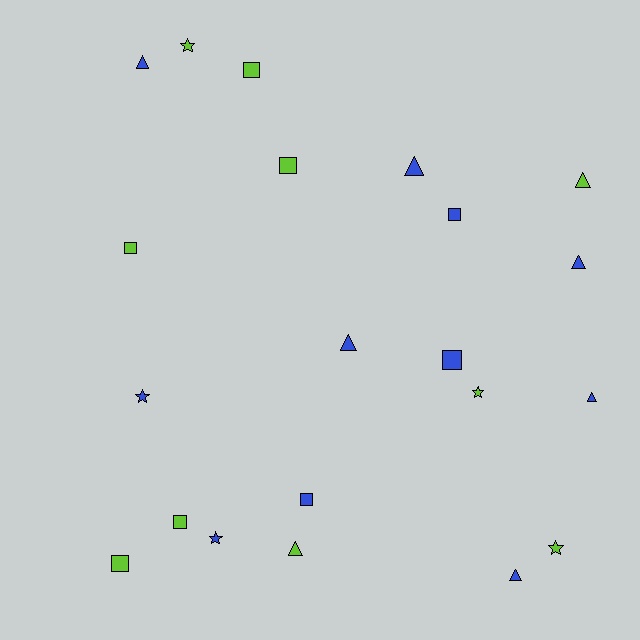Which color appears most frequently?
Blue, with 11 objects.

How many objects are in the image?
There are 21 objects.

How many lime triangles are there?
There are 2 lime triangles.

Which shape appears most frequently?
Triangle, with 8 objects.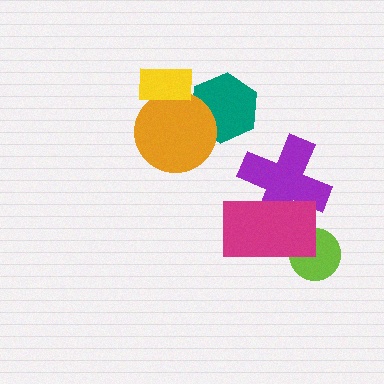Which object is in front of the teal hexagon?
The orange circle is in front of the teal hexagon.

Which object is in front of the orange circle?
The yellow rectangle is in front of the orange circle.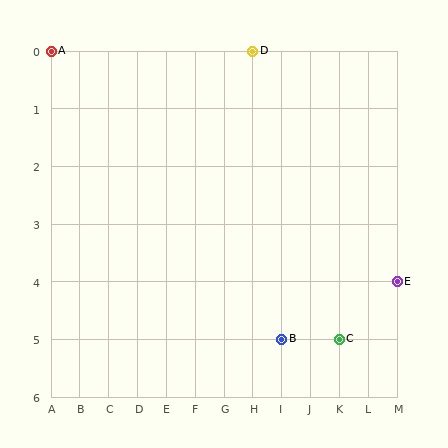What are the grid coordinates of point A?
Point A is at grid coordinates (A, 0).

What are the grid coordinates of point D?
Point D is at grid coordinates (H, 0).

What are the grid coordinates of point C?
Point C is at grid coordinates (K, 5).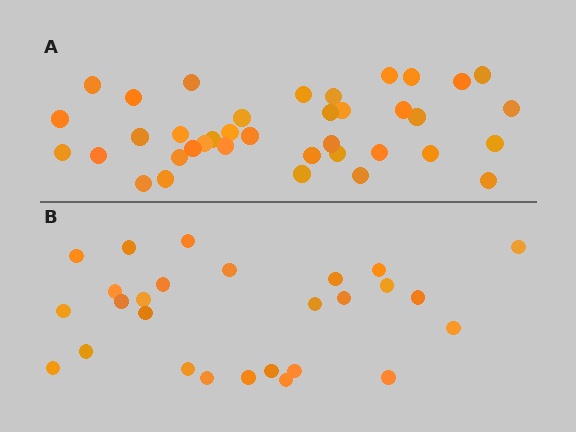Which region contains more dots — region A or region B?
Region A (the top region) has more dots.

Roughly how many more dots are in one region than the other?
Region A has roughly 12 or so more dots than region B.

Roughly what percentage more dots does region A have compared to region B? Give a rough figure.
About 40% more.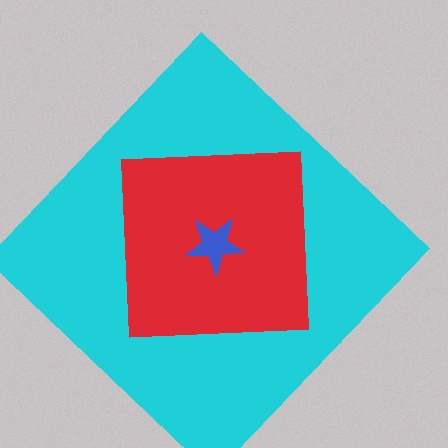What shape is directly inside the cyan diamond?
The red square.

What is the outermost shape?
The cyan diamond.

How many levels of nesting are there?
3.